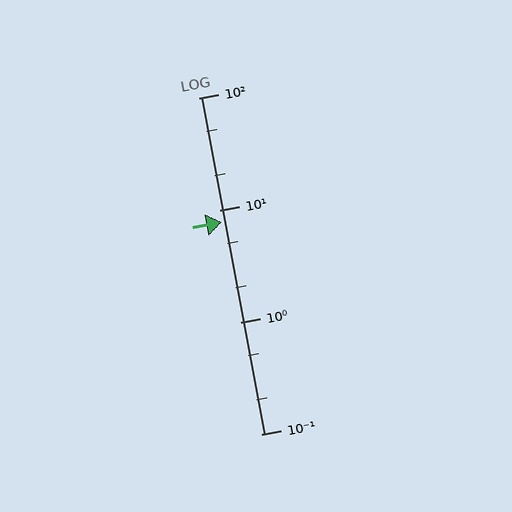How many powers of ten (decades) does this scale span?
The scale spans 3 decades, from 0.1 to 100.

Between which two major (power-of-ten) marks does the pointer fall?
The pointer is between 1 and 10.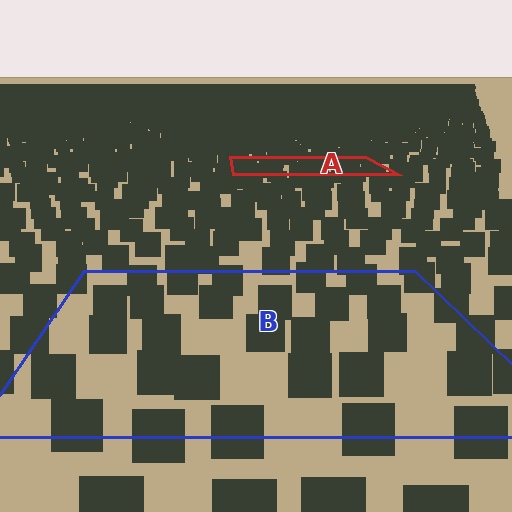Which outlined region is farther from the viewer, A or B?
Region A is farther from the viewer — the texture elements inside it appear smaller and more densely packed.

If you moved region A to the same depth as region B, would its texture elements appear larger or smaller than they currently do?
They would appear larger. At a closer depth, the same texture elements are projected at a bigger on-screen size.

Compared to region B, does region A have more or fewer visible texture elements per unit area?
Region A has more texture elements per unit area — they are packed more densely because it is farther away.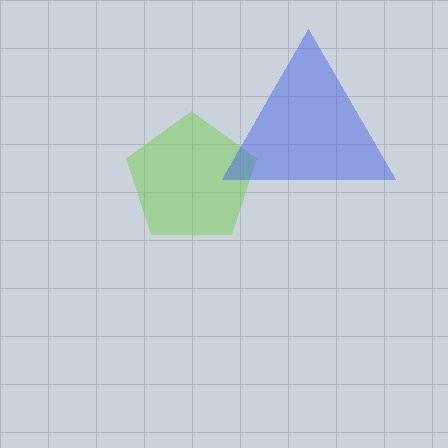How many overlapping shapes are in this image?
There are 2 overlapping shapes in the image.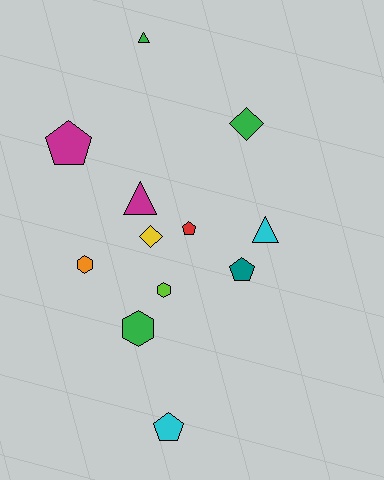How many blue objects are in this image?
There are no blue objects.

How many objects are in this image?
There are 12 objects.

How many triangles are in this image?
There are 3 triangles.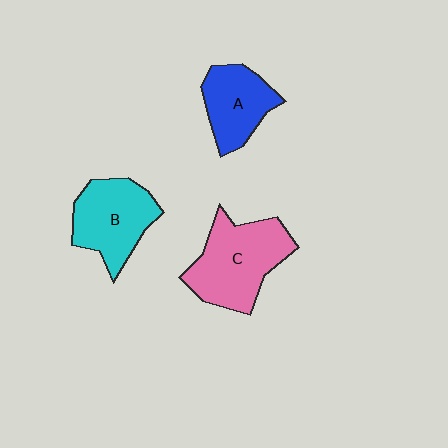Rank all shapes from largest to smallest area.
From largest to smallest: C (pink), B (cyan), A (blue).